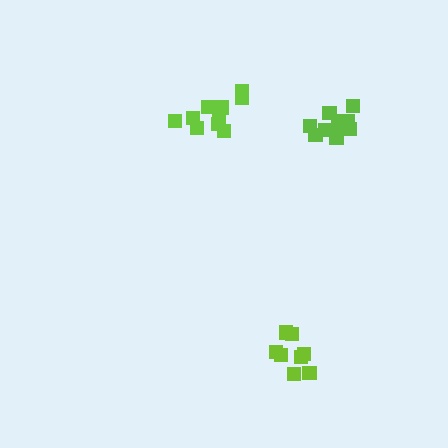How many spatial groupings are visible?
There are 3 spatial groupings.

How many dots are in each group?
Group 1: 10 dots, Group 2: 8 dots, Group 3: 11 dots (29 total).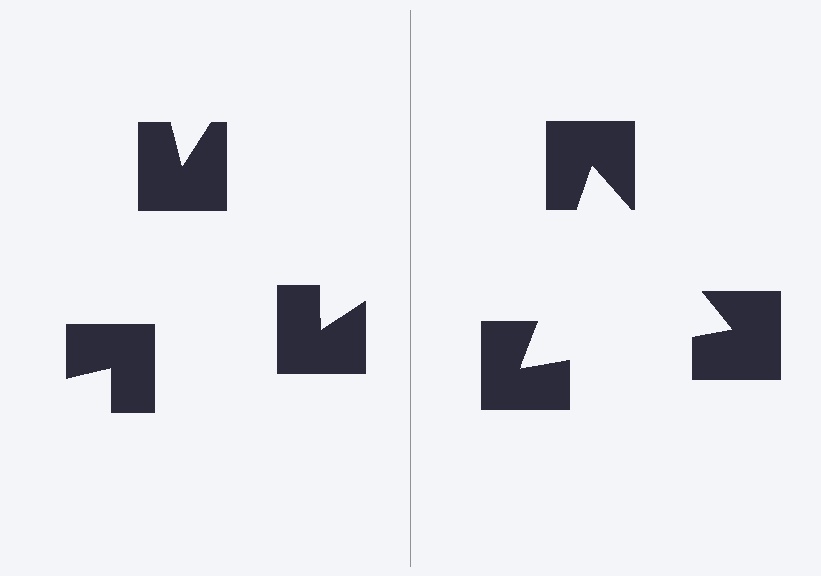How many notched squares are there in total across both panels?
6 — 3 on each side.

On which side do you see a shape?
An illusory triangle appears on the right side. On the left side the wedge cuts are rotated, so no coherent shape forms.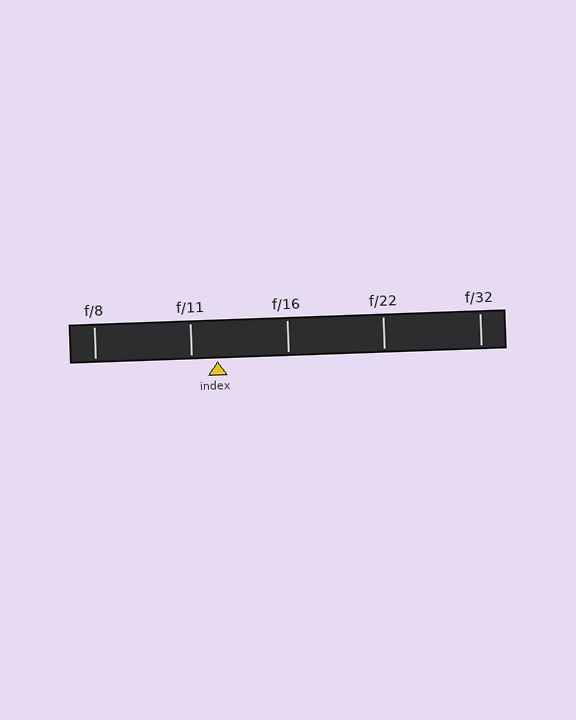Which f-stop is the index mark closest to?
The index mark is closest to f/11.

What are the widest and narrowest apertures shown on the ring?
The widest aperture shown is f/8 and the narrowest is f/32.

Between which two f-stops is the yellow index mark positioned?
The index mark is between f/11 and f/16.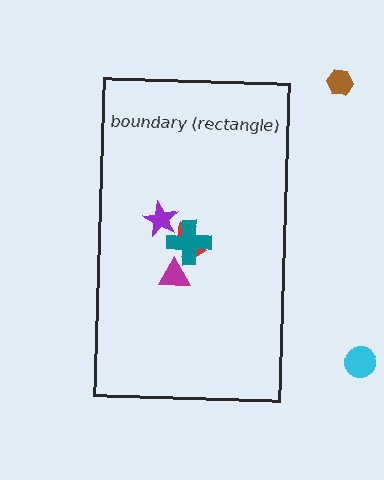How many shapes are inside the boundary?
4 inside, 2 outside.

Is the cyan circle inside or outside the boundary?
Outside.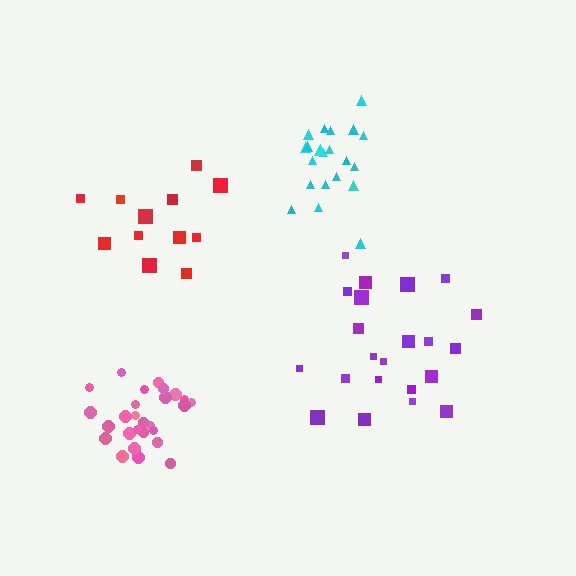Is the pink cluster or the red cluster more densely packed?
Pink.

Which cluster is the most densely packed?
Pink.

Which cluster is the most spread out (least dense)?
Red.